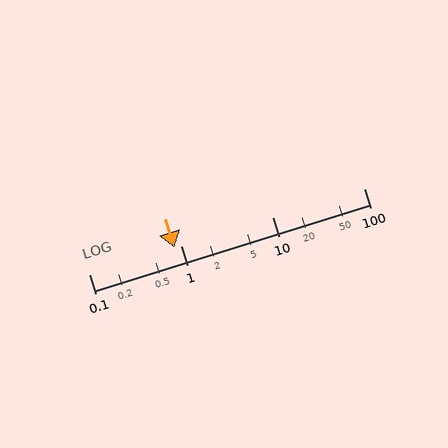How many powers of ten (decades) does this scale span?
The scale spans 3 decades, from 0.1 to 100.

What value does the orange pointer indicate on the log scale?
The pointer indicates approximately 0.85.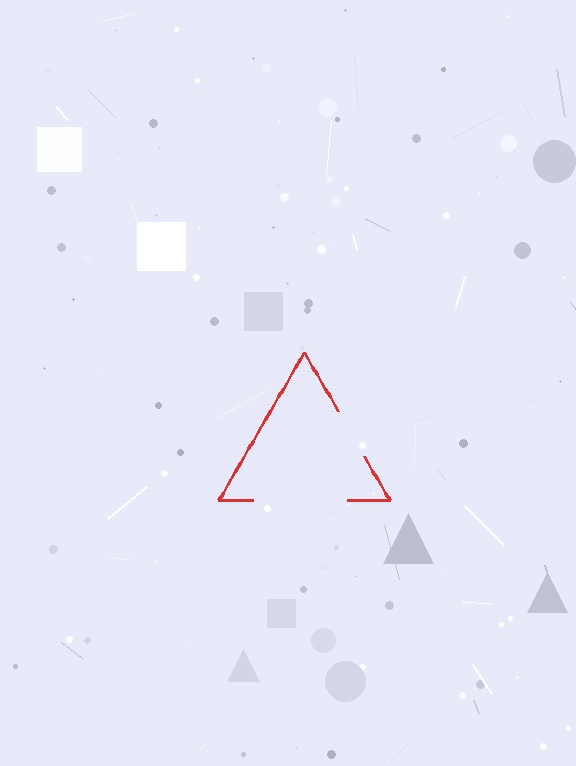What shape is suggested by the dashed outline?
The dashed outline suggests a triangle.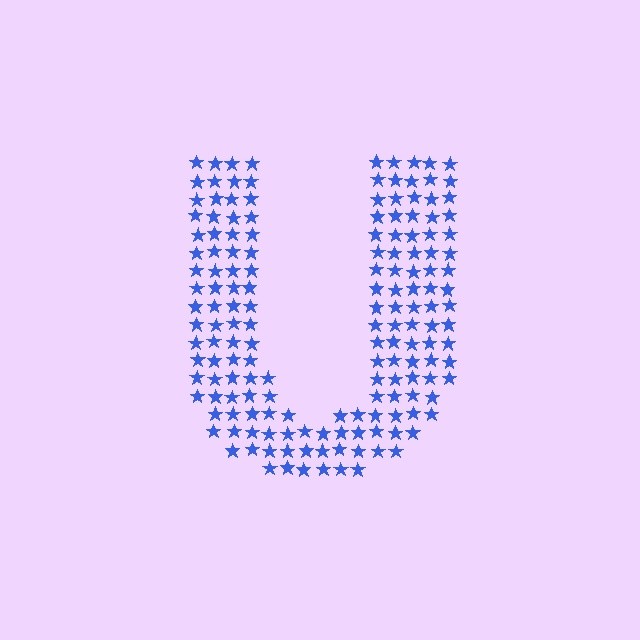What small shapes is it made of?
It is made of small stars.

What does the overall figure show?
The overall figure shows the letter U.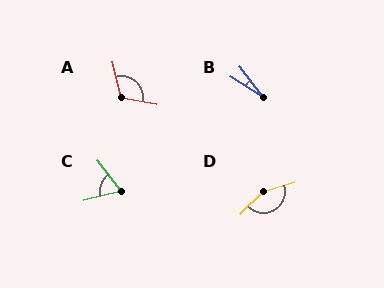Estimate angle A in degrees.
Approximately 113 degrees.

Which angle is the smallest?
B, at approximately 20 degrees.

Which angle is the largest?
D, at approximately 152 degrees.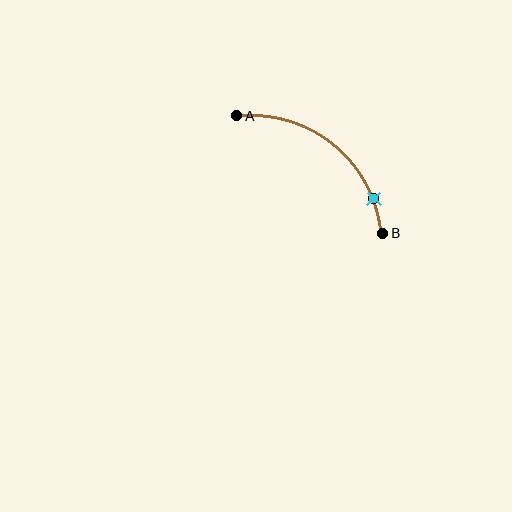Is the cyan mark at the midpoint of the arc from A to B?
No. The cyan mark lies on the arc but is closer to endpoint B. The arc midpoint would be at the point on the curve equidistant along the arc from both A and B.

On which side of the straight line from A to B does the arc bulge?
The arc bulges above and to the right of the straight line connecting A and B.